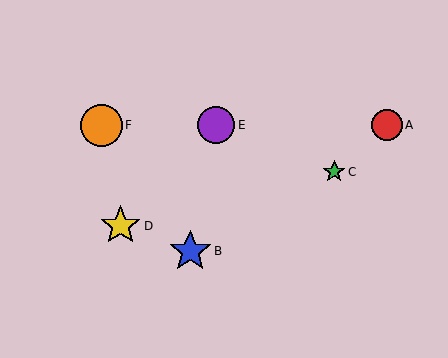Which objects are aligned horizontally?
Objects A, E, F are aligned horizontally.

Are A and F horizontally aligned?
Yes, both are at y≈125.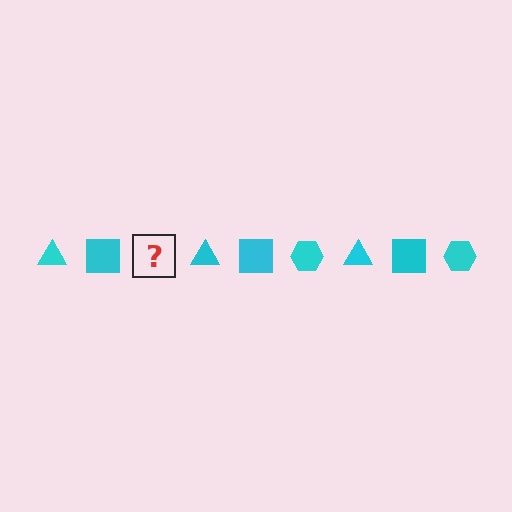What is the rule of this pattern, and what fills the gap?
The rule is that the pattern cycles through triangle, square, hexagon shapes in cyan. The gap should be filled with a cyan hexagon.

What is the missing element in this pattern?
The missing element is a cyan hexagon.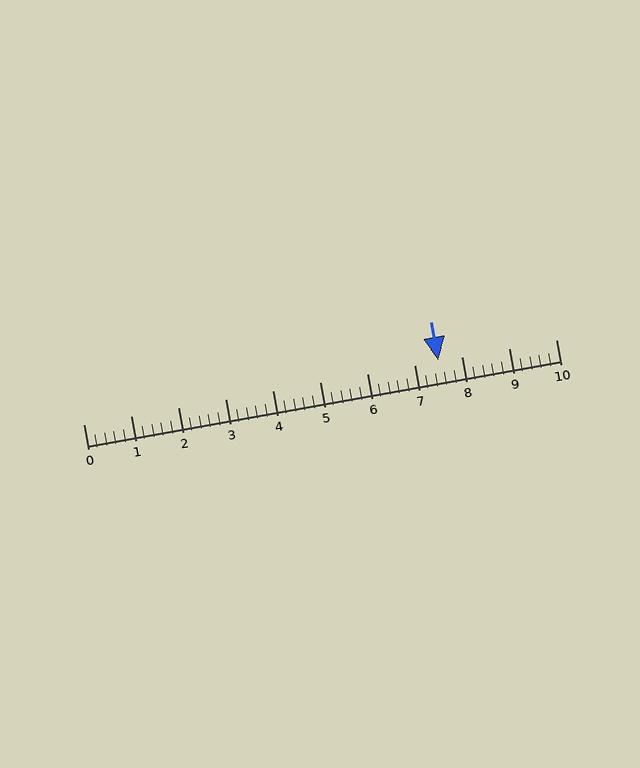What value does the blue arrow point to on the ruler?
The blue arrow points to approximately 7.5.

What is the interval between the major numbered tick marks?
The major tick marks are spaced 1 units apart.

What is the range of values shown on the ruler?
The ruler shows values from 0 to 10.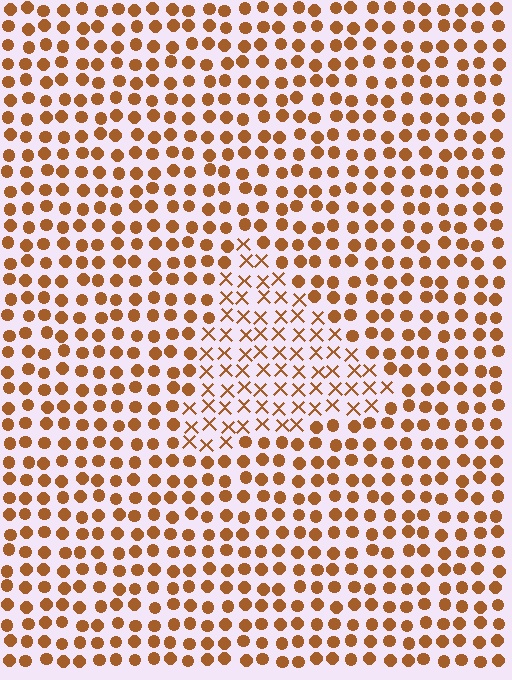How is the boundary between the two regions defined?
The boundary is defined by a change in element shape: X marks inside vs. circles outside. All elements share the same color and spacing.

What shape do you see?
I see a triangle.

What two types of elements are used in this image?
The image uses X marks inside the triangle region and circles outside it.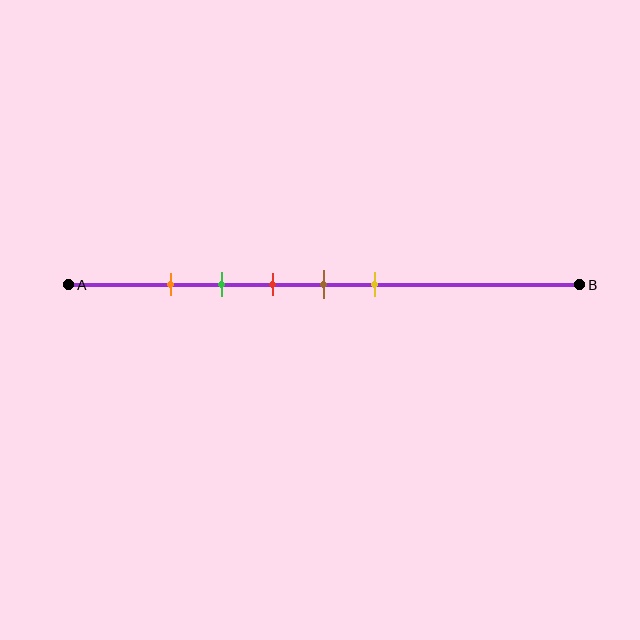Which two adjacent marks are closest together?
The orange and green marks are the closest adjacent pair.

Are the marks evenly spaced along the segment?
Yes, the marks are approximately evenly spaced.